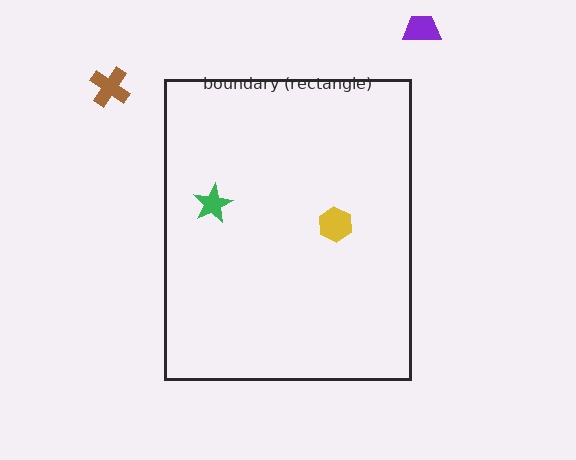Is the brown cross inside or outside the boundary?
Outside.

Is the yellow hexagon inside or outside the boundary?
Inside.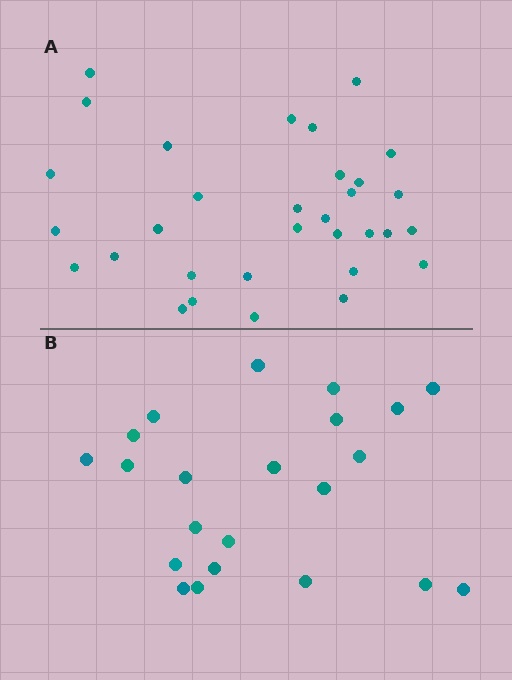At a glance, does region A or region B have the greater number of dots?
Region A (the top region) has more dots.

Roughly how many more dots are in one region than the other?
Region A has roughly 10 or so more dots than region B.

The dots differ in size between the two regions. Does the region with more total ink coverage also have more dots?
No. Region B has more total ink coverage because its dots are larger, but region A actually contains more individual dots. Total area can be misleading — the number of items is what matters here.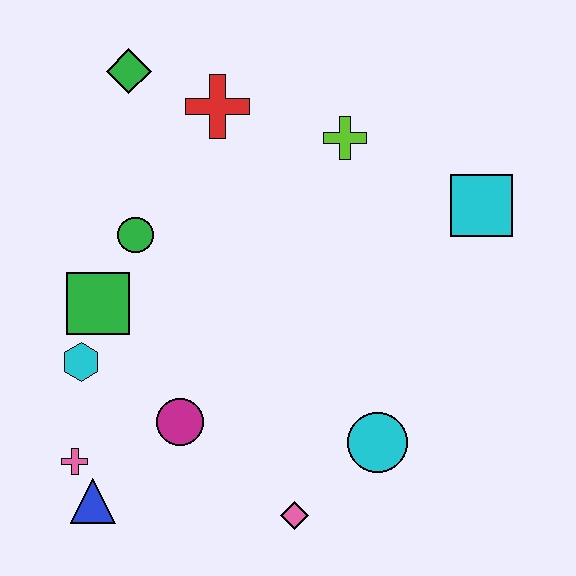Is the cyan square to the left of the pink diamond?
No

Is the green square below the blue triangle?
No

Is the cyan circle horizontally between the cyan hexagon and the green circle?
No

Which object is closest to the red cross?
The green diamond is closest to the red cross.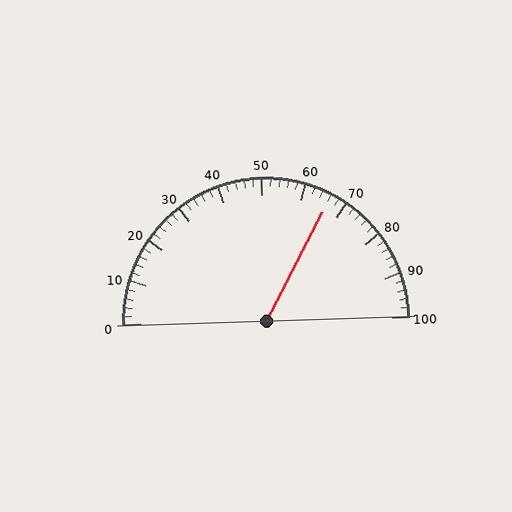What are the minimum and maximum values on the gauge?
The gauge ranges from 0 to 100.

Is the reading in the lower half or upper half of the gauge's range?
The reading is in the upper half of the range (0 to 100).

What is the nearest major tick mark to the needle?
The nearest major tick mark is 70.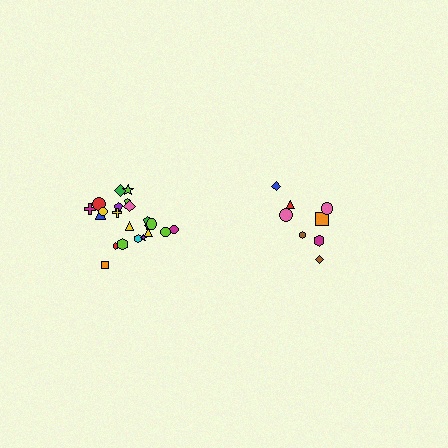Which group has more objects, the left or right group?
The left group.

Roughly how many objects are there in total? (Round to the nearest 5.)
Roughly 30 objects in total.